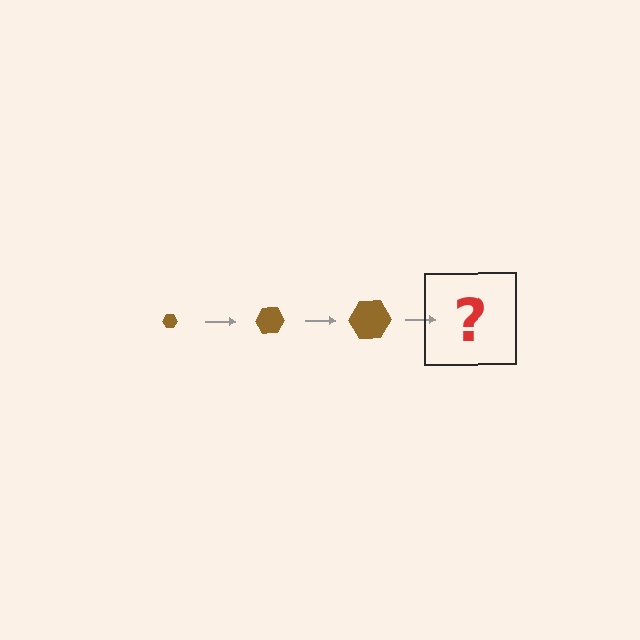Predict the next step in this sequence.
The next step is a brown hexagon, larger than the previous one.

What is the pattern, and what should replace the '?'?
The pattern is that the hexagon gets progressively larger each step. The '?' should be a brown hexagon, larger than the previous one.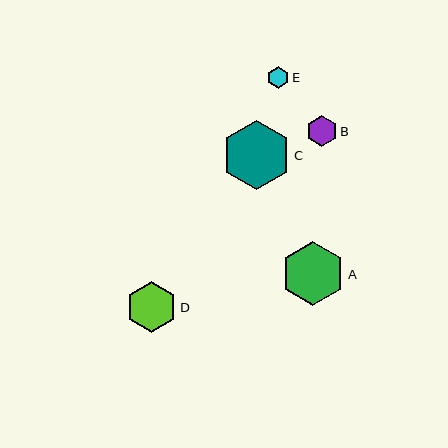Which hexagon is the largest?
Hexagon C is the largest with a size of approximately 69 pixels.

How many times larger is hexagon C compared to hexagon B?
Hexagon C is approximately 2.3 times the size of hexagon B.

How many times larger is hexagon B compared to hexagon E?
Hexagon B is approximately 1.4 times the size of hexagon E.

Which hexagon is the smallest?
Hexagon E is the smallest with a size of approximately 21 pixels.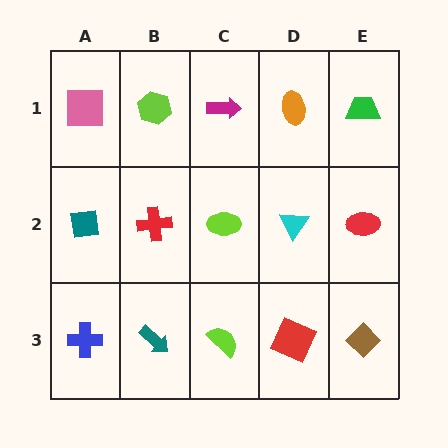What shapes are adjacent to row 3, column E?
A red ellipse (row 2, column E), a red square (row 3, column D).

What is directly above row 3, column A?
A teal square.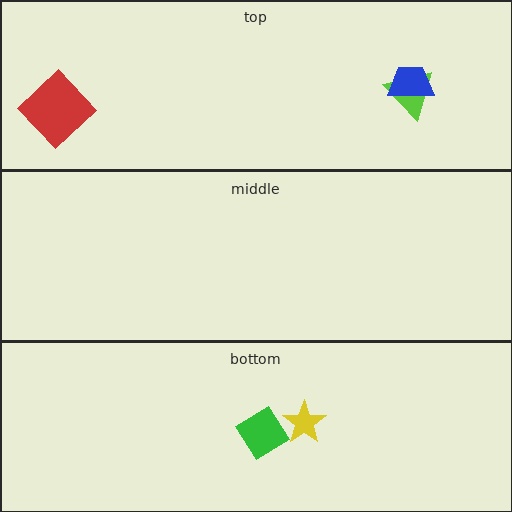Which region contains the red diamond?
The top region.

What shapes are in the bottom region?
The yellow star, the green diamond.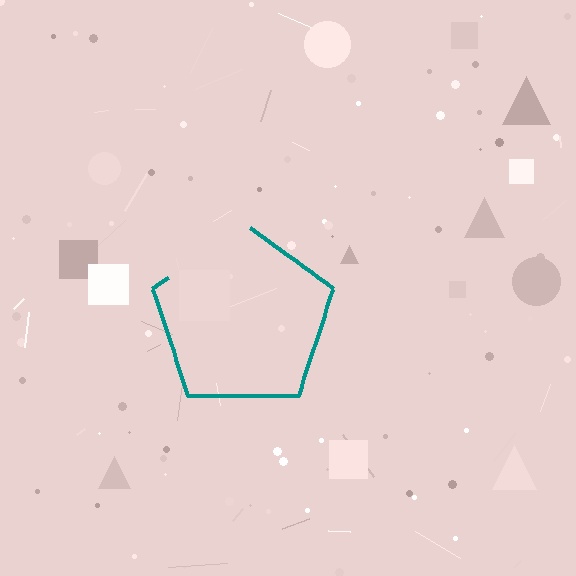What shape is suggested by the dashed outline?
The dashed outline suggests a pentagon.